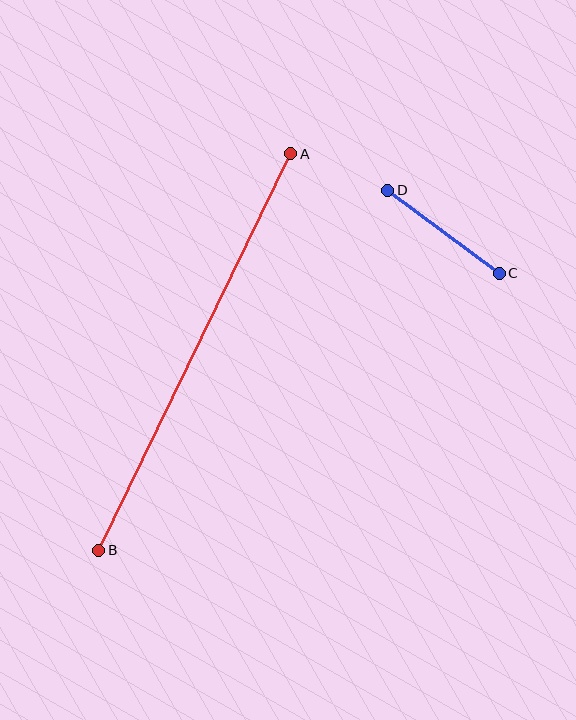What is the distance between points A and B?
The distance is approximately 441 pixels.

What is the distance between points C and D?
The distance is approximately 139 pixels.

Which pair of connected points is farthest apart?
Points A and B are farthest apart.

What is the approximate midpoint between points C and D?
The midpoint is at approximately (444, 232) pixels.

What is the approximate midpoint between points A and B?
The midpoint is at approximately (195, 352) pixels.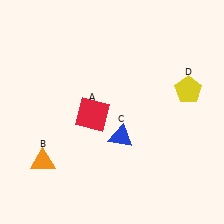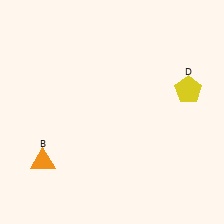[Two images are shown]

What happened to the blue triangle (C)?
The blue triangle (C) was removed in Image 2. It was in the bottom-right area of Image 1.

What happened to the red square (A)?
The red square (A) was removed in Image 2. It was in the bottom-left area of Image 1.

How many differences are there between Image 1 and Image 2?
There are 2 differences between the two images.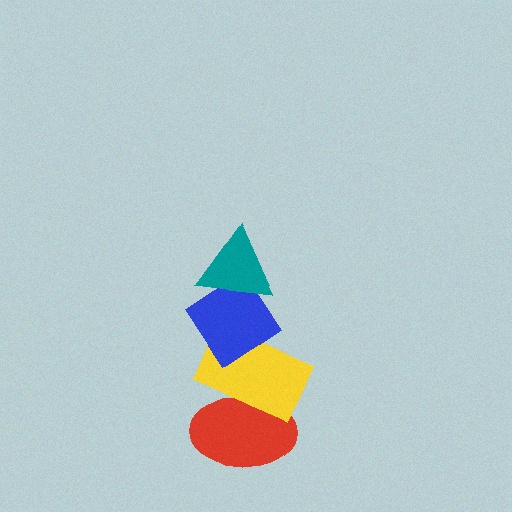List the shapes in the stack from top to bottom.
From top to bottom: the teal triangle, the blue diamond, the yellow rectangle, the red ellipse.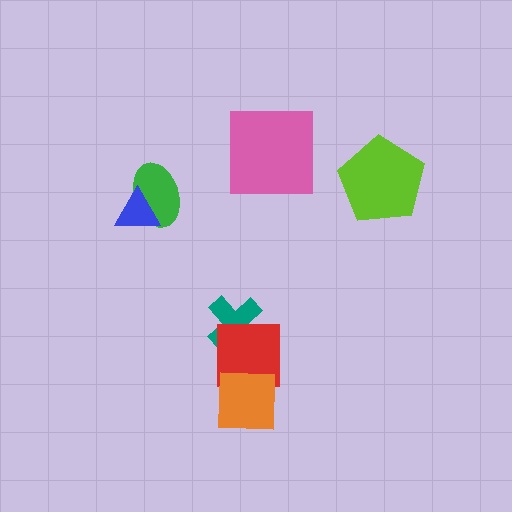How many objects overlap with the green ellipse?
1 object overlaps with the green ellipse.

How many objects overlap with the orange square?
1 object overlaps with the orange square.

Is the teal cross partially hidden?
Yes, it is partially covered by another shape.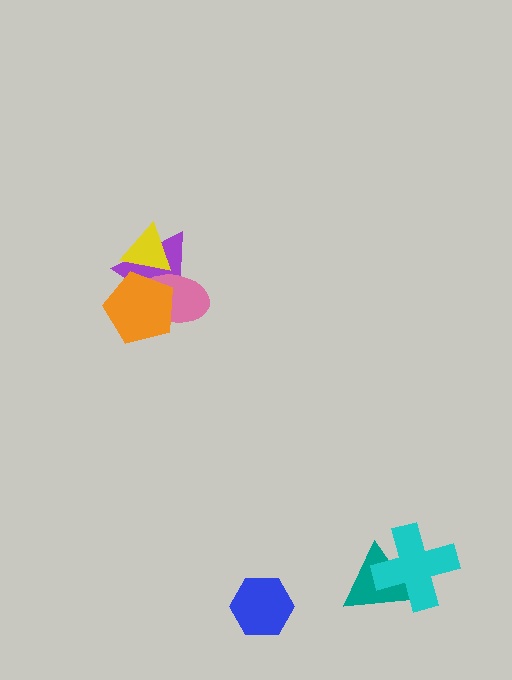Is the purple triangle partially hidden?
Yes, it is partially covered by another shape.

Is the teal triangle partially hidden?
Yes, it is partially covered by another shape.